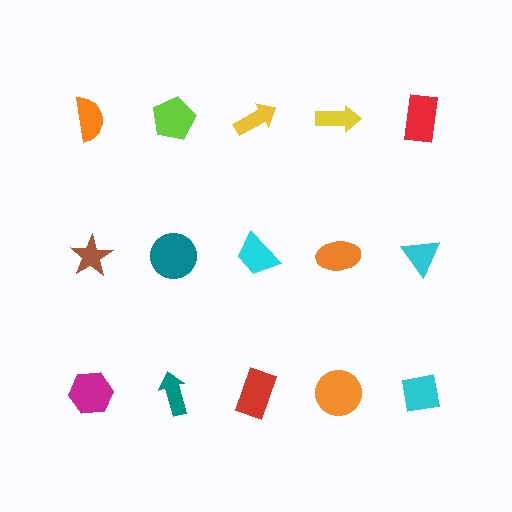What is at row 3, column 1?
A magenta hexagon.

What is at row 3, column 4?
An orange circle.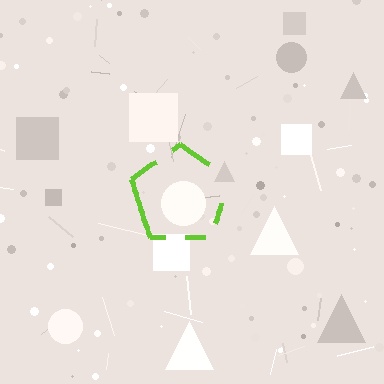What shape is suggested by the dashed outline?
The dashed outline suggests a pentagon.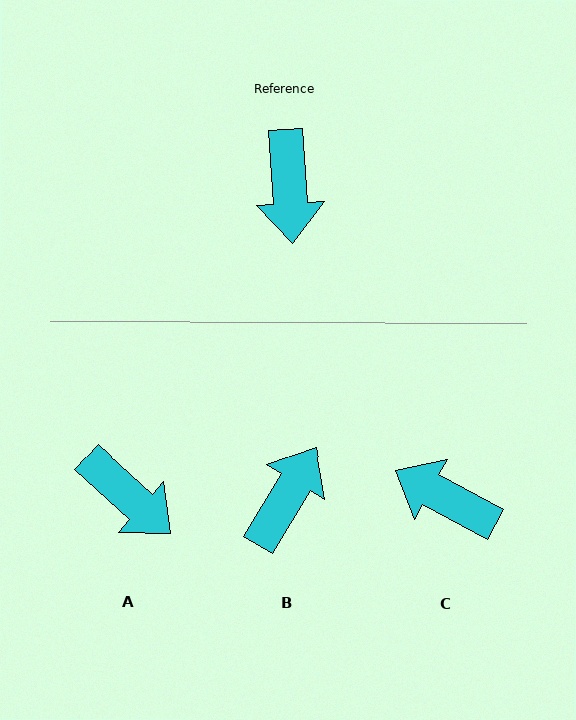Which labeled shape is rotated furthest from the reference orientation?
B, about 146 degrees away.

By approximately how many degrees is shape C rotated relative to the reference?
Approximately 123 degrees clockwise.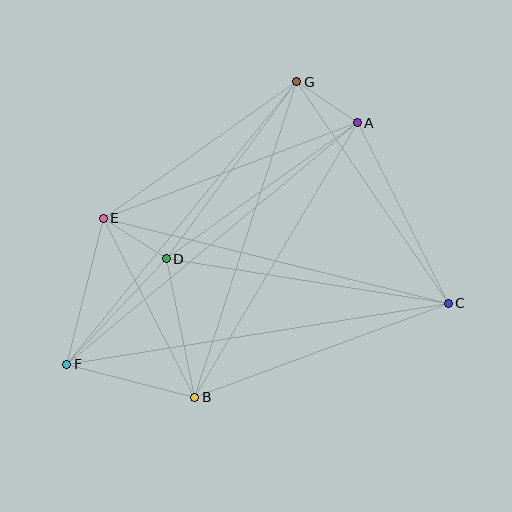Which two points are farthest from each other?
Points C and F are farthest from each other.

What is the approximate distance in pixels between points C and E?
The distance between C and E is approximately 355 pixels.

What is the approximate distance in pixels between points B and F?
The distance between B and F is approximately 133 pixels.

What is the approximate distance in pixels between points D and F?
The distance between D and F is approximately 145 pixels.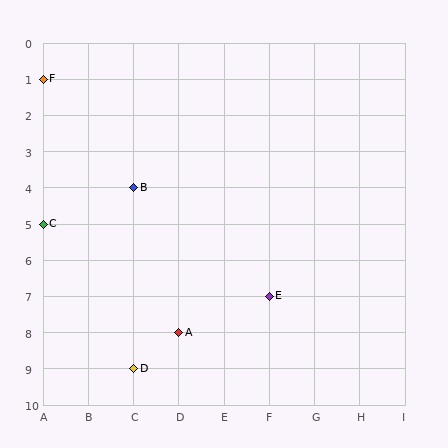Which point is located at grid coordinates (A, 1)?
Point F is at (A, 1).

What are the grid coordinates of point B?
Point B is at grid coordinates (C, 4).